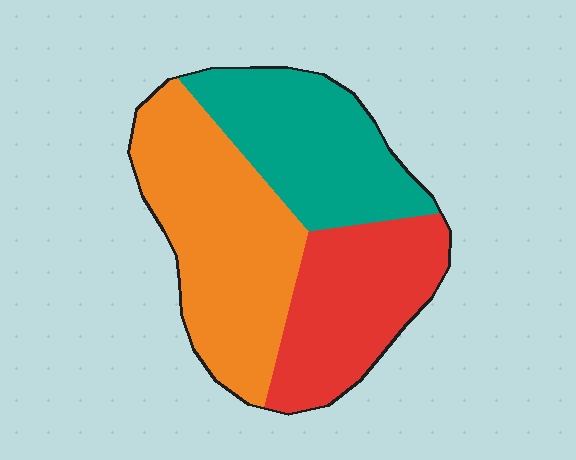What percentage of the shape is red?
Red covers roughly 30% of the shape.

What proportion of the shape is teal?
Teal takes up about one third (1/3) of the shape.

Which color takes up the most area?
Orange, at roughly 40%.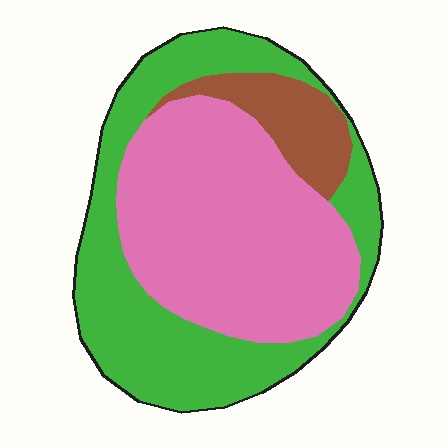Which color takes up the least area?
Brown, at roughly 10%.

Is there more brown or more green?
Green.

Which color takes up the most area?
Pink, at roughly 50%.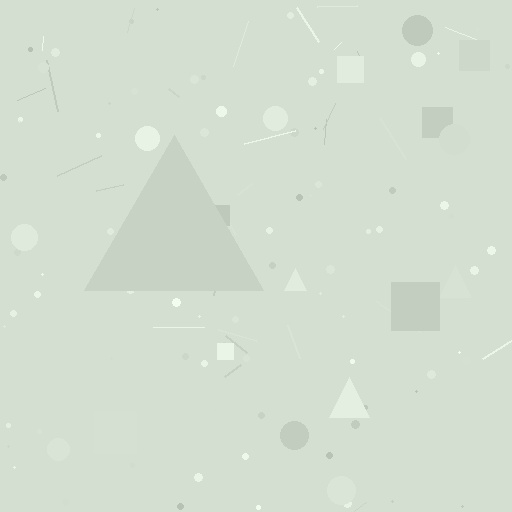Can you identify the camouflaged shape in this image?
The camouflaged shape is a triangle.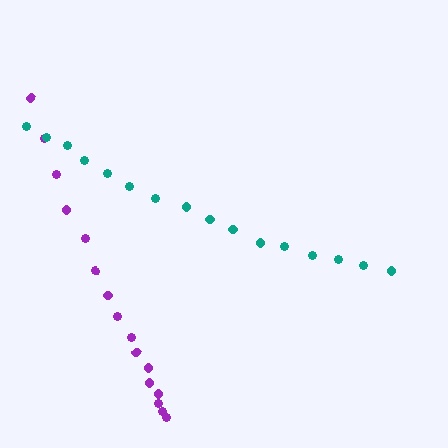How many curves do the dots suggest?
There are 2 distinct paths.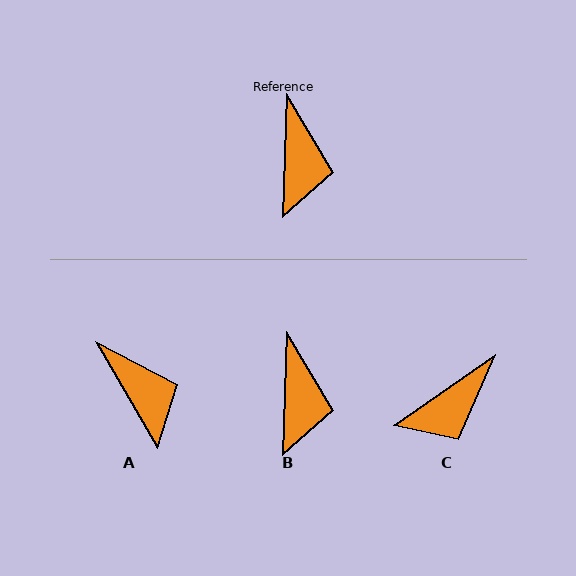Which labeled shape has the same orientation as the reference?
B.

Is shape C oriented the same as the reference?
No, it is off by about 54 degrees.